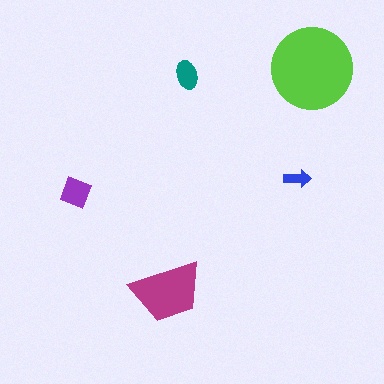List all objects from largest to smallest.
The lime circle, the magenta trapezoid, the purple diamond, the teal ellipse, the blue arrow.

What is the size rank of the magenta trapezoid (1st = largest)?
2nd.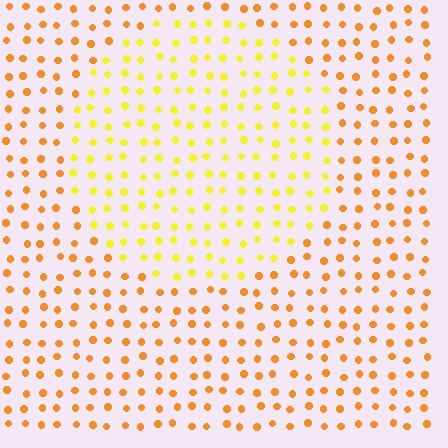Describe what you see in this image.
The image is filled with small orange elements in a uniform arrangement. A circle-shaped region is visible where the elements are tinted to a slightly different hue, forming a subtle color boundary.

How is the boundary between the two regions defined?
The boundary is defined purely by a slight shift in hue (about 29 degrees). Spacing, size, and orientation are identical on both sides.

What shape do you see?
I see a circle.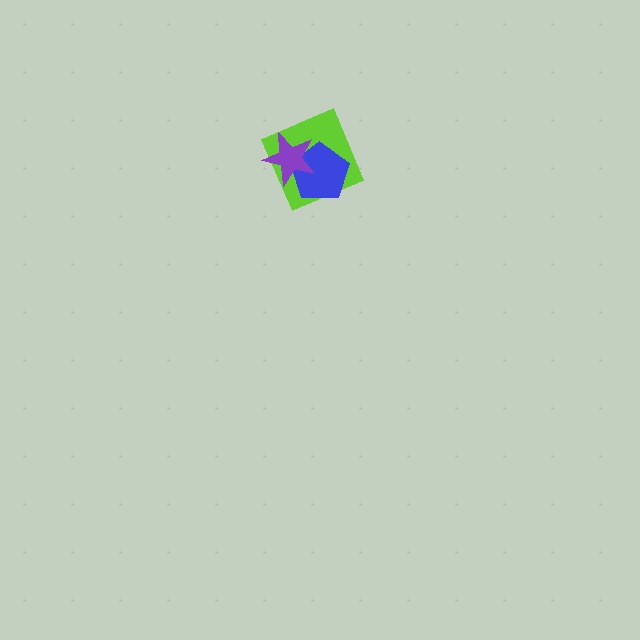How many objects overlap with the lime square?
2 objects overlap with the lime square.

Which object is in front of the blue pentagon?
The purple star is in front of the blue pentagon.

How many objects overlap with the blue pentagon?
2 objects overlap with the blue pentagon.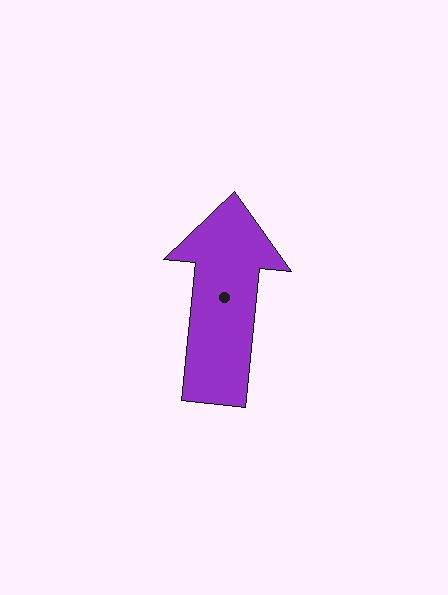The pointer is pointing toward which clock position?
Roughly 12 o'clock.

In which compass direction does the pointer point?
North.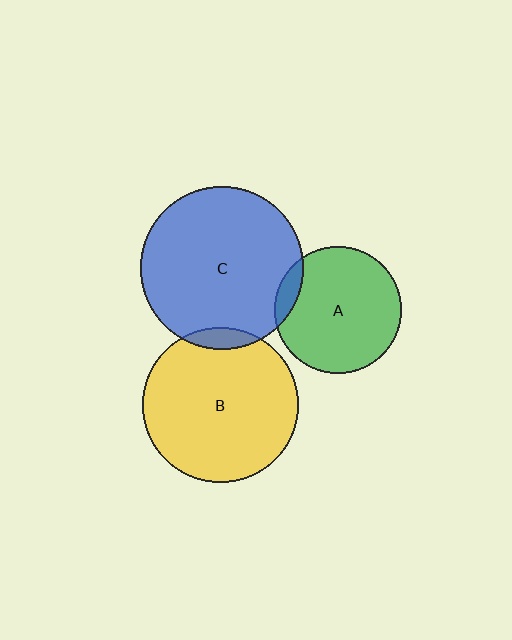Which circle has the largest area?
Circle C (blue).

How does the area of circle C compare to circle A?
Approximately 1.7 times.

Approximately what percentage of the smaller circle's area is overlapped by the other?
Approximately 5%.